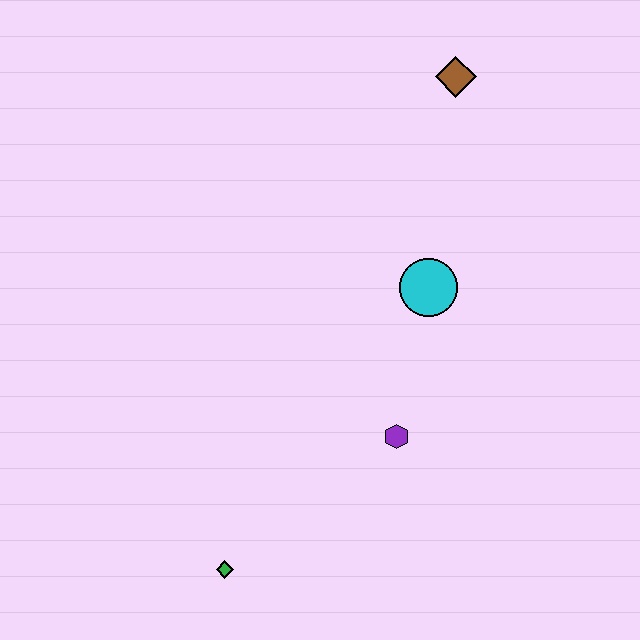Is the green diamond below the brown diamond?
Yes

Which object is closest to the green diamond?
The purple hexagon is closest to the green diamond.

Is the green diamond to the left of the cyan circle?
Yes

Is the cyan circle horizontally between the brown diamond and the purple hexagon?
Yes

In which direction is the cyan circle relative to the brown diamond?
The cyan circle is below the brown diamond.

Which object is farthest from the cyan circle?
The green diamond is farthest from the cyan circle.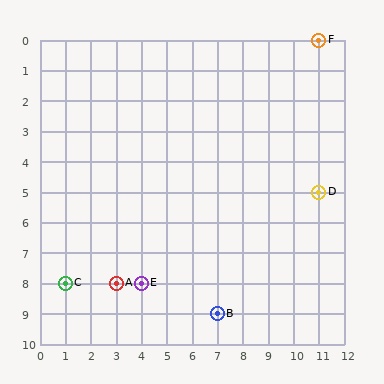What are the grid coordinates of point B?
Point B is at grid coordinates (7, 9).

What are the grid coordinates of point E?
Point E is at grid coordinates (4, 8).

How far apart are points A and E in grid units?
Points A and E are 1 column apart.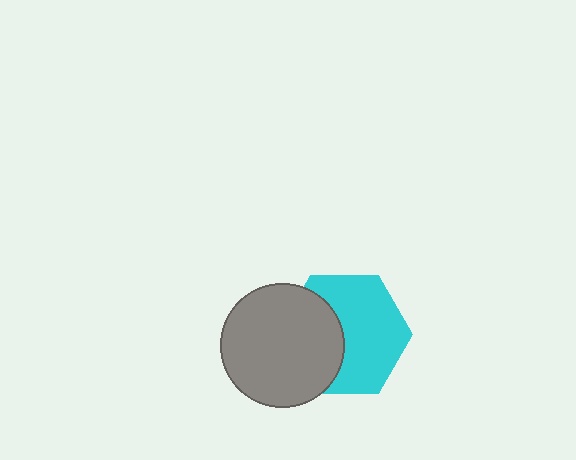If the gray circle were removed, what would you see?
You would see the complete cyan hexagon.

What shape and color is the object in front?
The object in front is a gray circle.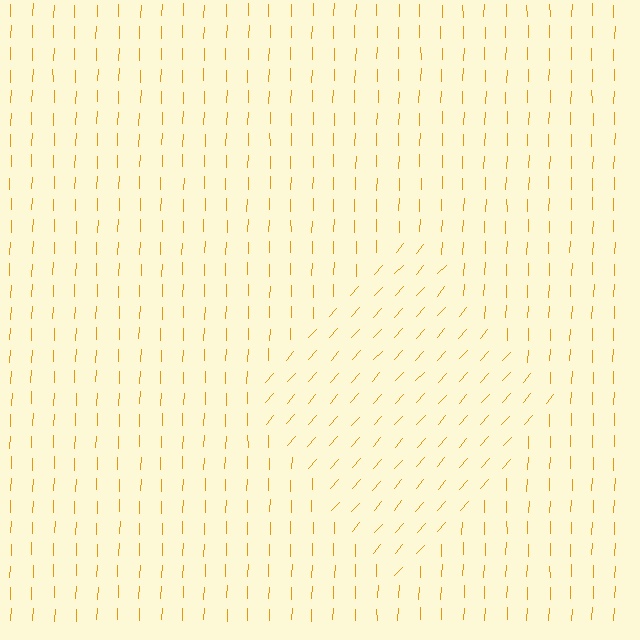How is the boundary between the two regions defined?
The boundary is defined purely by a change in line orientation (approximately 39 degrees difference). All lines are the same color and thickness.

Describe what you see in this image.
The image is filled with small orange line segments. A diamond region in the image has lines oriented differently from the surrounding lines, creating a visible texture boundary.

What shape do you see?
I see a diamond.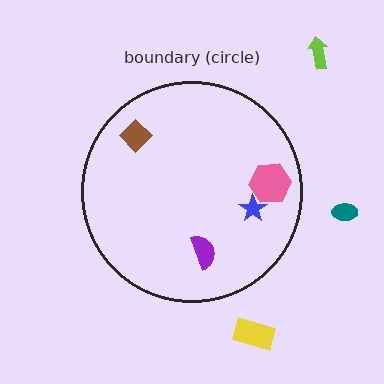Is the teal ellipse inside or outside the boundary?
Outside.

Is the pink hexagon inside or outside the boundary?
Inside.